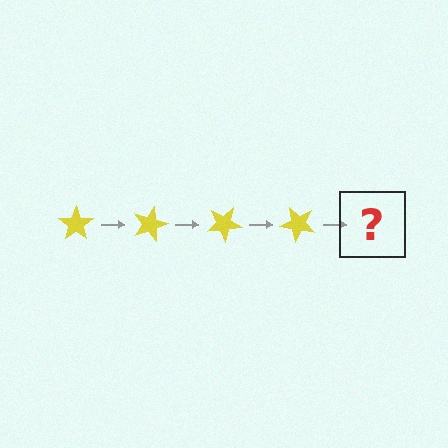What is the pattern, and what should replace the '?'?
The pattern is that the star rotates 15 degrees each step. The '?' should be a yellow star rotated 60 degrees.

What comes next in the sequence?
The next element should be a yellow star rotated 60 degrees.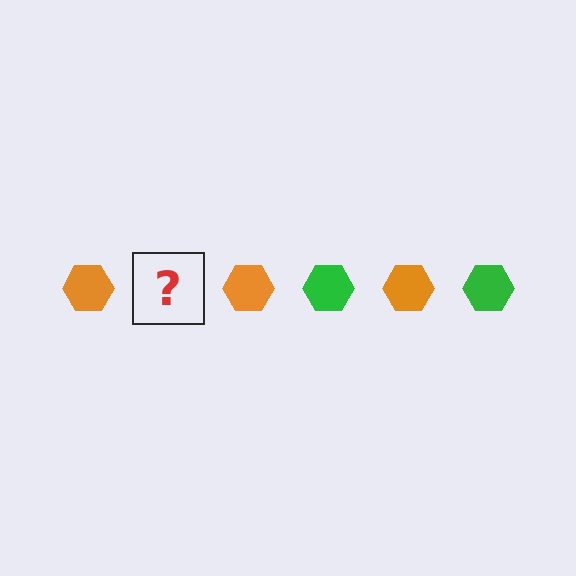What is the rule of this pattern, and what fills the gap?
The rule is that the pattern cycles through orange, green hexagons. The gap should be filled with a green hexagon.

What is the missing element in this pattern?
The missing element is a green hexagon.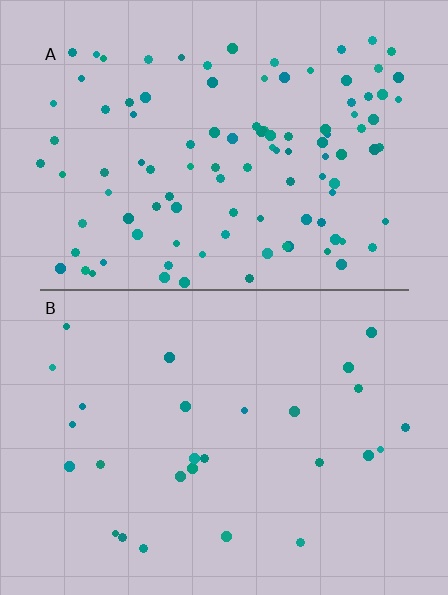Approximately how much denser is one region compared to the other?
Approximately 3.9× — region A over region B.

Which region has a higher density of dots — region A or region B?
A (the top).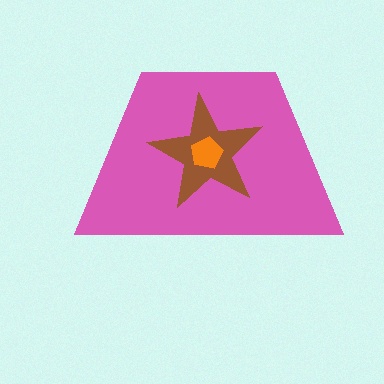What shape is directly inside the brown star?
The orange pentagon.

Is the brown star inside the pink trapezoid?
Yes.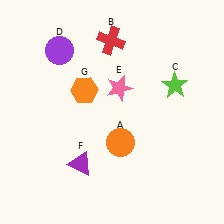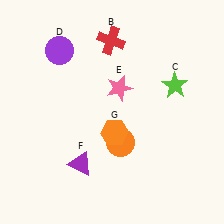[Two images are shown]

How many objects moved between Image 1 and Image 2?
1 object moved between the two images.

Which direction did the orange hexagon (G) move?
The orange hexagon (G) moved down.